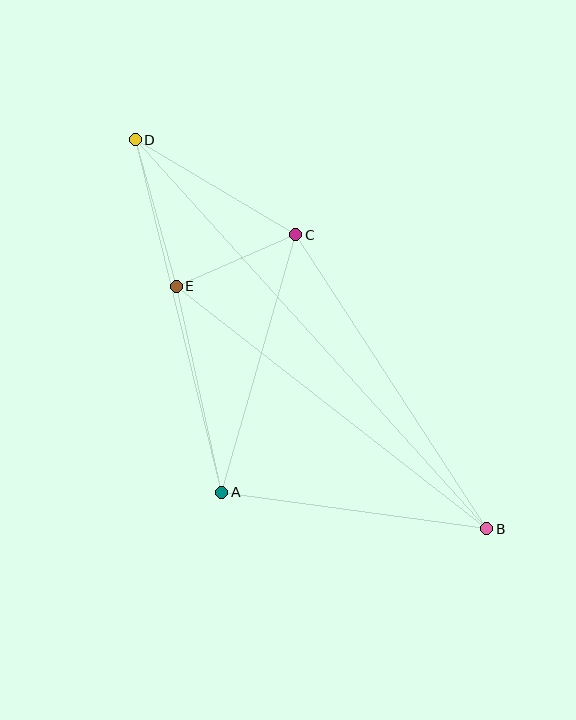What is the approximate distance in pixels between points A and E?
The distance between A and E is approximately 211 pixels.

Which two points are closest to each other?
Points C and E are closest to each other.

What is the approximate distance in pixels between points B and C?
The distance between B and C is approximately 350 pixels.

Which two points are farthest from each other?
Points B and D are farthest from each other.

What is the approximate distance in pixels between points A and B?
The distance between A and B is approximately 268 pixels.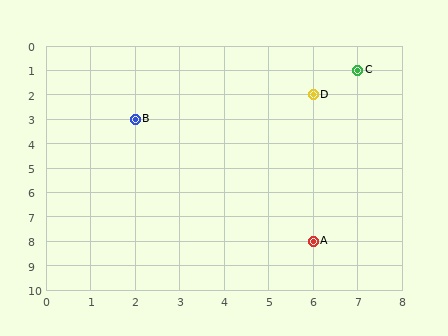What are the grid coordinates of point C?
Point C is at grid coordinates (7, 1).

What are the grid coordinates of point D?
Point D is at grid coordinates (6, 2).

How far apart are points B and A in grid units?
Points B and A are 4 columns and 5 rows apart (about 6.4 grid units diagonally).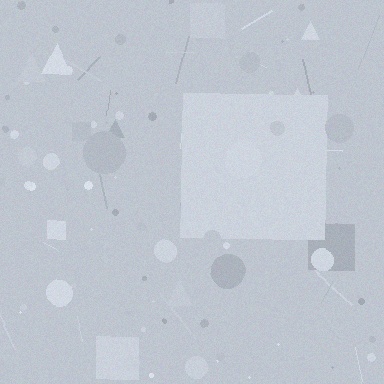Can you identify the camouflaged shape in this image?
The camouflaged shape is a square.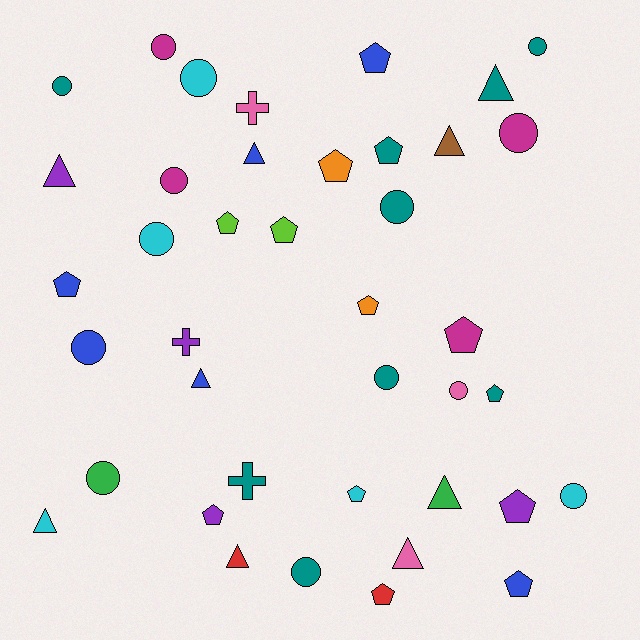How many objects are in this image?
There are 40 objects.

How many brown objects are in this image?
There is 1 brown object.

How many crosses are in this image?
There are 3 crosses.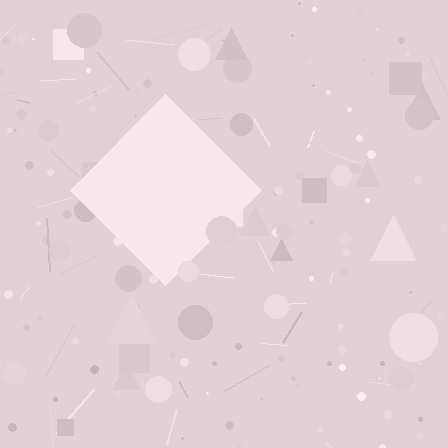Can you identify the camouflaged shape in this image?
The camouflaged shape is a diamond.